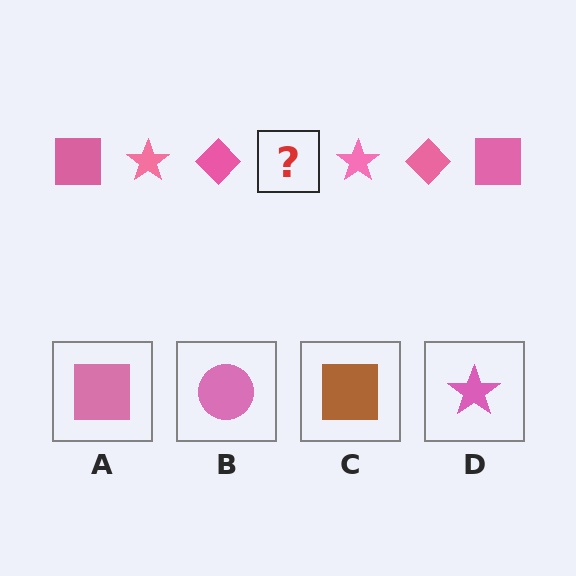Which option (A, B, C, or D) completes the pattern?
A.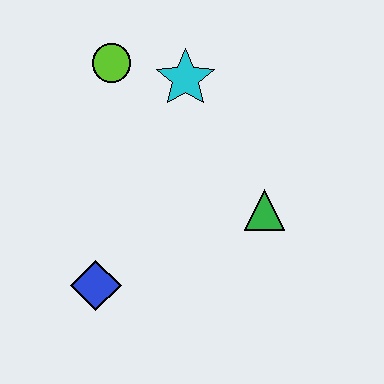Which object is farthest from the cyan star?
The blue diamond is farthest from the cyan star.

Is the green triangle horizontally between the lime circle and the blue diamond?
No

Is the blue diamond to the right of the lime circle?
No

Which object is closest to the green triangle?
The cyan star is closest to the green triangle.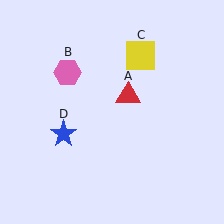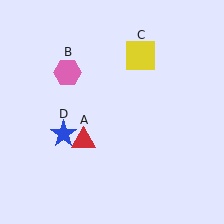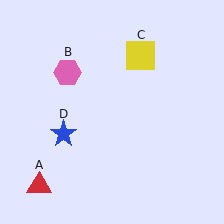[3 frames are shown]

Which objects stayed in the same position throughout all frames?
Pink hexagon (object B) and yellow square (object C) and blue star (object D) remained stationary.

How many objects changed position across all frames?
1 object changed position: red triangle (object A).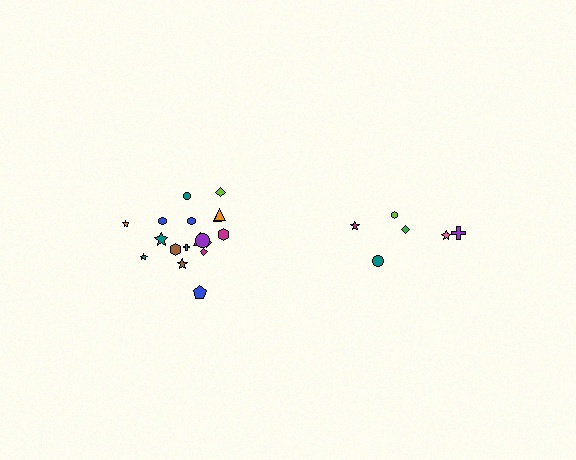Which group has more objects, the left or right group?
The left group.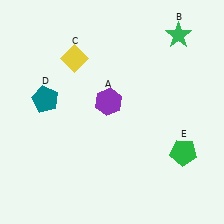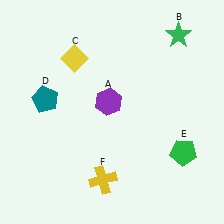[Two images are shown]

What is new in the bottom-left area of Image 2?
A yellow cross (F) was added in the bottom-left area of Image 2.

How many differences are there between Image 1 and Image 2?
There is 1 difference between the two images.